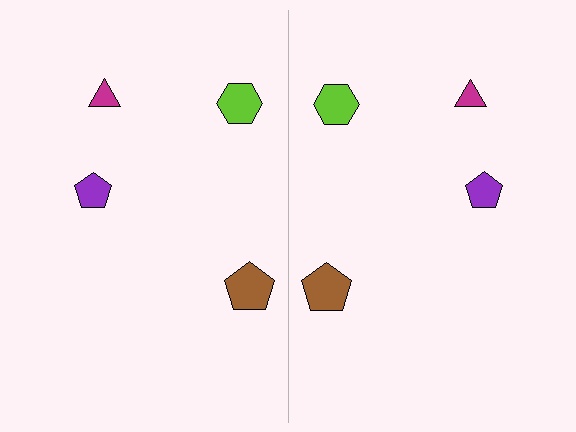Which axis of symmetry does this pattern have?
The pattern has a vertical axis of symmetry running through the center of the image.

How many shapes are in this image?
There are 8 shapes in this image.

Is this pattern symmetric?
Yes, this pattern has bilateral (reflection) symmetry.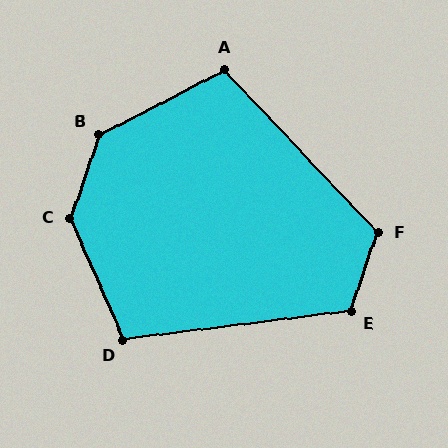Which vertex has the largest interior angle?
C, at approximately 138 degrees.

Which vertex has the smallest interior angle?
A, at approximately 106 degrees.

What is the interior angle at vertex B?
Approximately 136 degrees (obtuse).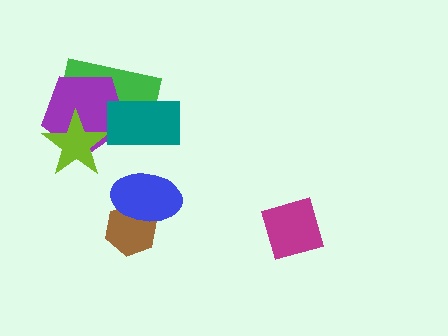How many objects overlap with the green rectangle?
3 objects overlap with the green rectangle.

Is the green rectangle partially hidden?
Yes, it is partially covered by another shape.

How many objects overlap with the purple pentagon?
3 objects overlap with the purple pentagon.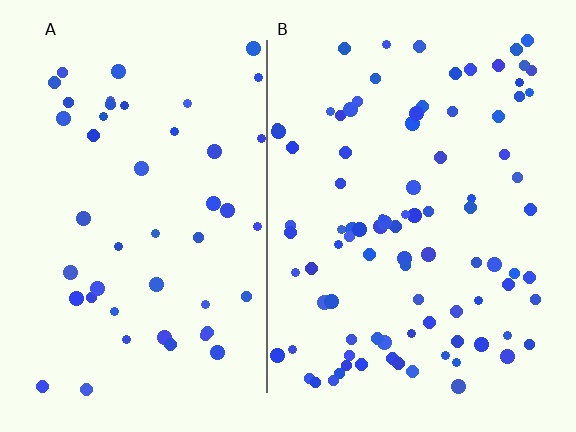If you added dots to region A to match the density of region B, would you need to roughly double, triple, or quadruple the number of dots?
Approximately double.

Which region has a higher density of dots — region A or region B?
B (the right).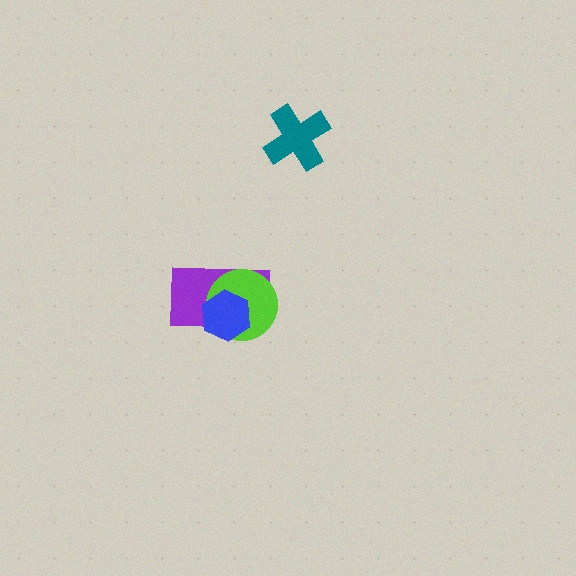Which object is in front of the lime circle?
The blue hexagon is in front of the lime circle.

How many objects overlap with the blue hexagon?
2 objects overlap with the blue hexagon.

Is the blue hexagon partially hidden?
No, no other shape covers it.